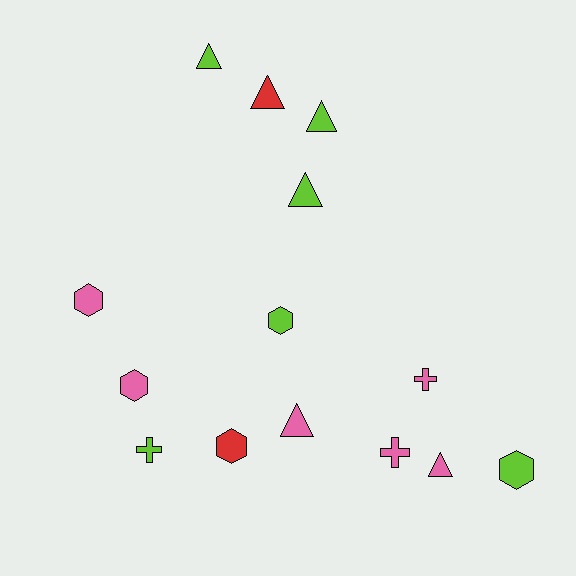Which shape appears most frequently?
Triangle, with 6 objects.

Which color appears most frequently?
Lime, with 6 objects.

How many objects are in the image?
There are 14 objects.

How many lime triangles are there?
There are 3 lime triangles.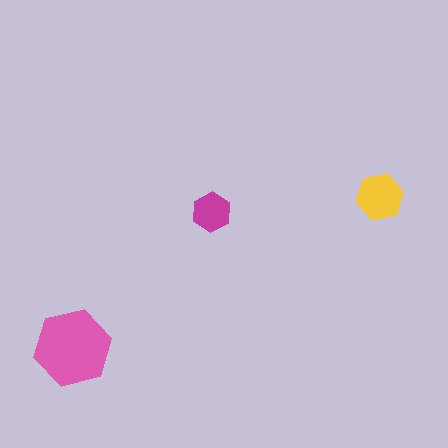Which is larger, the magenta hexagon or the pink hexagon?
The pink one.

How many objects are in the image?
There are 3 objects in the image.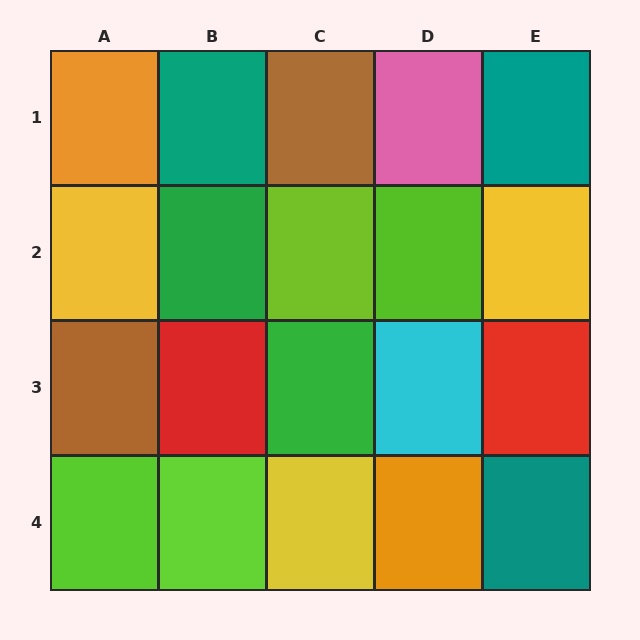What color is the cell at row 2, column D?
Lime.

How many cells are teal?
3 cells are teal.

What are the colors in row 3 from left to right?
Brown, red, green, cyan, red.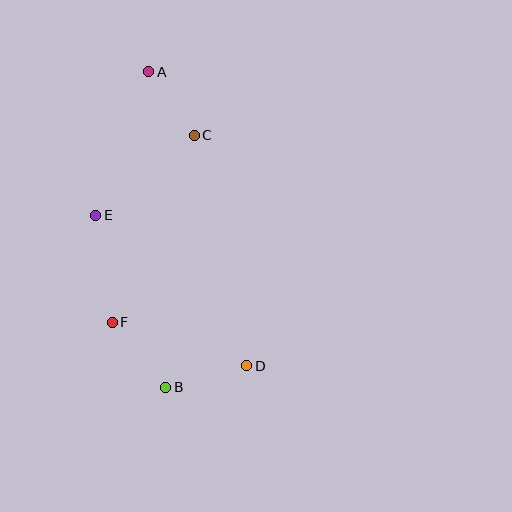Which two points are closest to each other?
Points A and C are closest to each other.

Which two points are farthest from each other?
Points A and B are farthest from each other.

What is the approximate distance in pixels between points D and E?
The distance between D and E is approximately 213 pixels.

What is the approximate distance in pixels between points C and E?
The distance between C and E is approximately 127 pixels.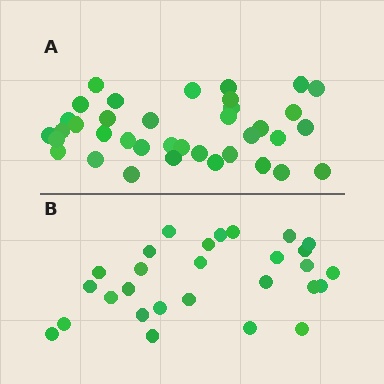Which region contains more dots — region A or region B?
Region A (the top region) has more dots.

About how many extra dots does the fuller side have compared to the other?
Region A has roughly 8 or so more dots than region B.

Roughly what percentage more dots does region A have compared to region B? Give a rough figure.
About 30% more.